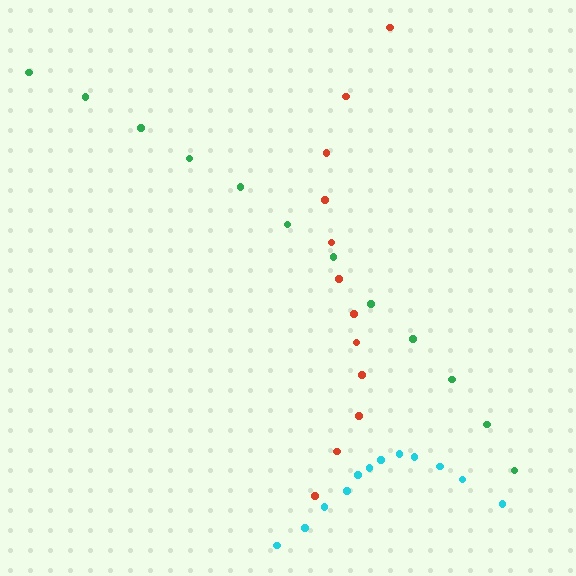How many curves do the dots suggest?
There are 3 distinct paths.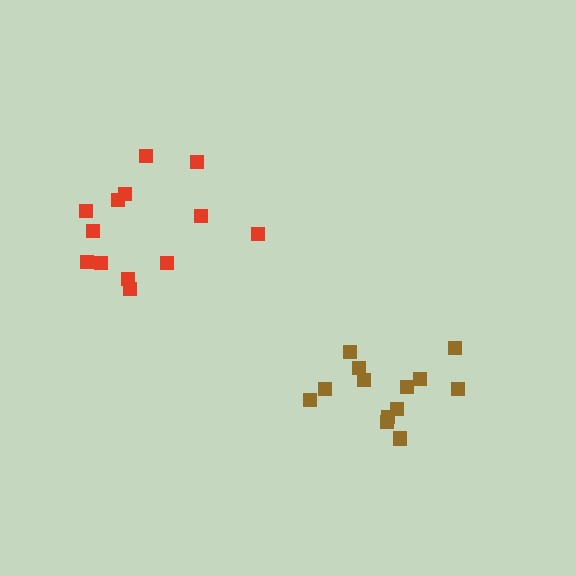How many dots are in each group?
Group 1: 13 dots, Group 2: 13 dots (26 total).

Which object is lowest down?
The brown cluster is bottommost.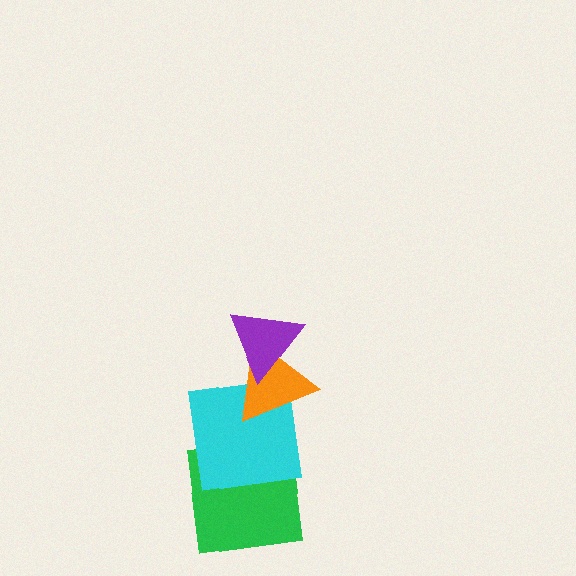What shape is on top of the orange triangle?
The purple triangle is on top of the orange triangle.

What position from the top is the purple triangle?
The purple triangle is 1st from the top.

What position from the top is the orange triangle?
The orange triangle is 2nd from the top.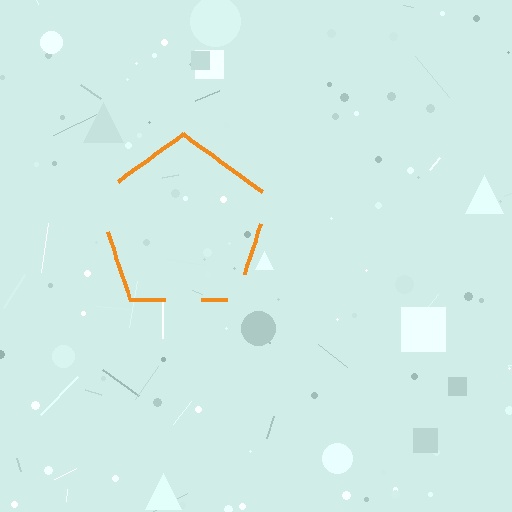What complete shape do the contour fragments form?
The contour fragments form a pentagon.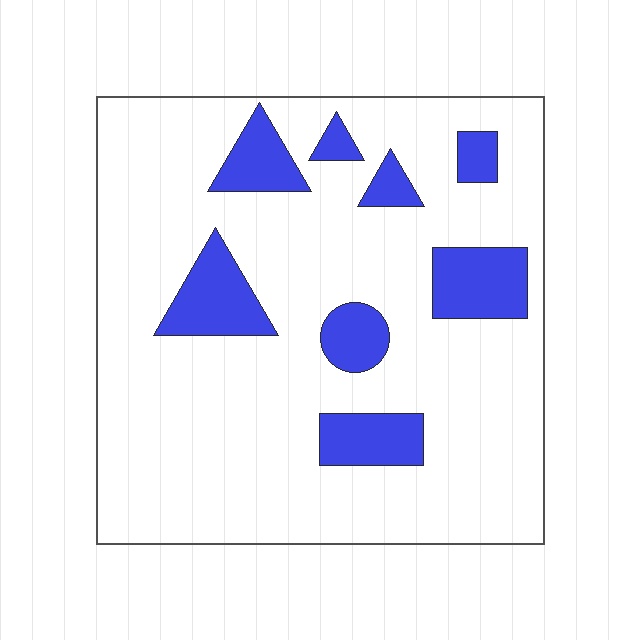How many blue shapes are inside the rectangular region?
8.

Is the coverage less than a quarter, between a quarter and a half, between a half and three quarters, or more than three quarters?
Less than a quarter.